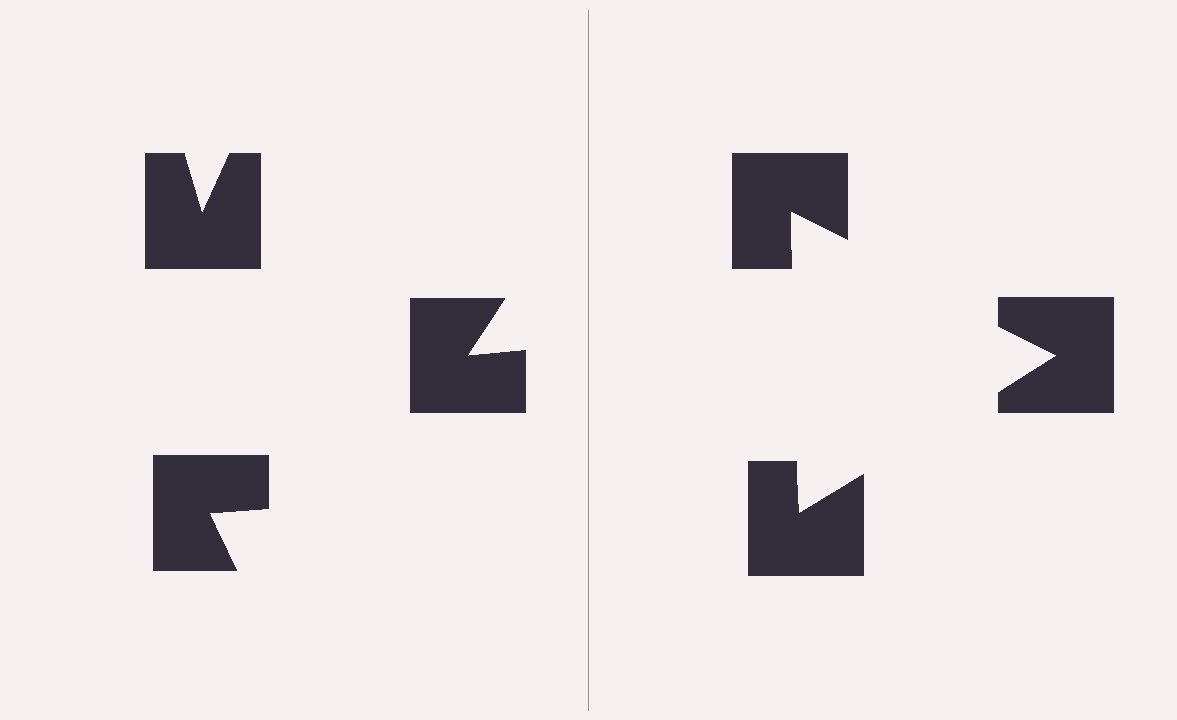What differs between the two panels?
The notched squares are positioned identically on both sides; only the wedge orientations differ. On the right they align to a triangle; on the left they are misaligned.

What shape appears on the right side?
An illusory triangle.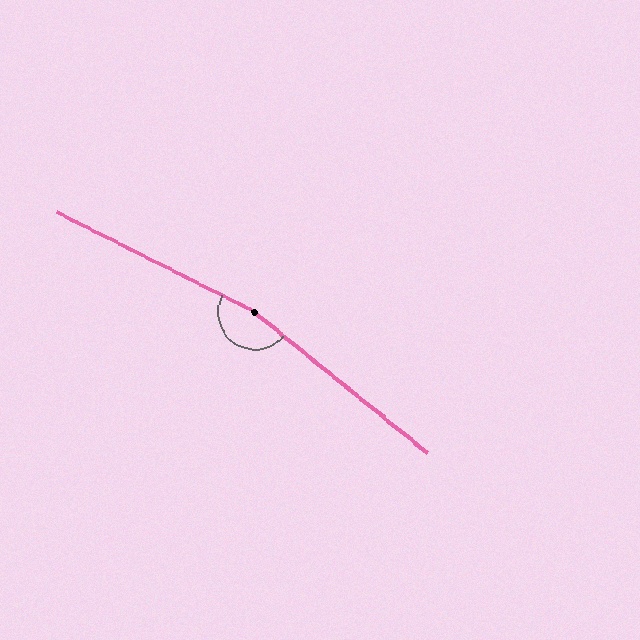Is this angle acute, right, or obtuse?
It is obtuse.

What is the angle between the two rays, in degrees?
Approximately 168 degrees.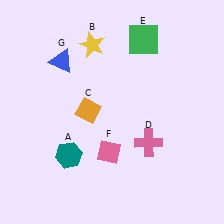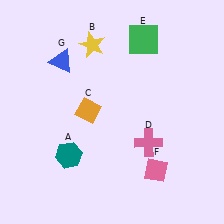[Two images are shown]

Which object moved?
The pink diamond (F) moved right.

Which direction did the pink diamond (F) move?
The pink diamond (F) moved right.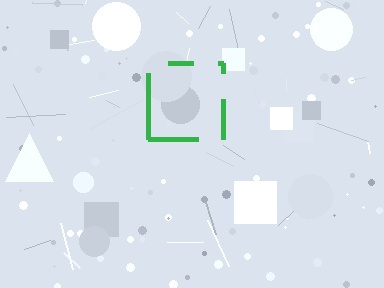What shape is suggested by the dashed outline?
The dashed outline suggests a square.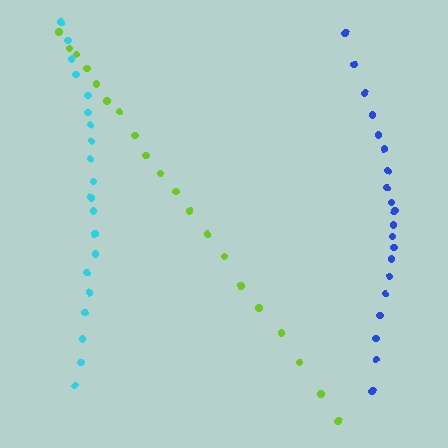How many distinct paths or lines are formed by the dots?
There are 3 distinct paths.